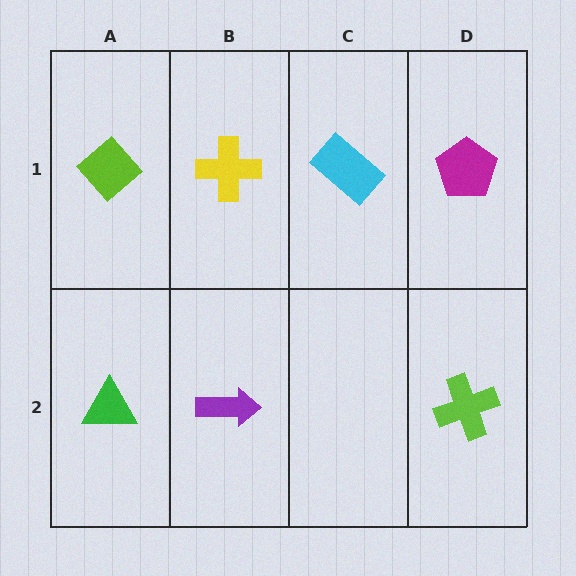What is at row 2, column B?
A purple arrow.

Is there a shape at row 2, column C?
No, that cell is empty.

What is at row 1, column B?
A yellow cross.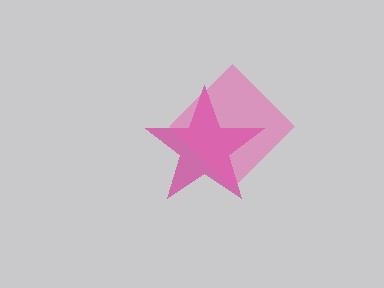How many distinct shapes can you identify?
There are 2 distinct shapes: a magenta star, a pink diamond.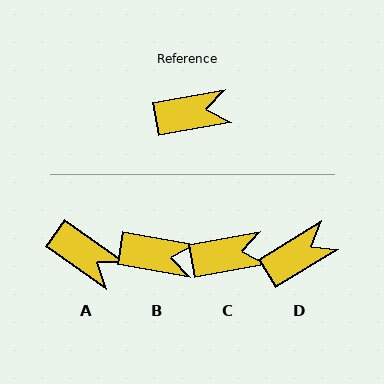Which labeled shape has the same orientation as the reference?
C.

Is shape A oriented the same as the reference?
No, it is off by about 46 degrees.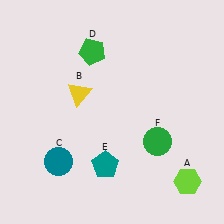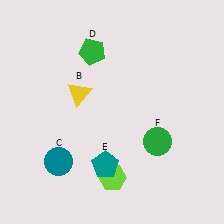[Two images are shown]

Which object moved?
The lime hexagon (A) moved left.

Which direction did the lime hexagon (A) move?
The lime hexagon (A) moved left.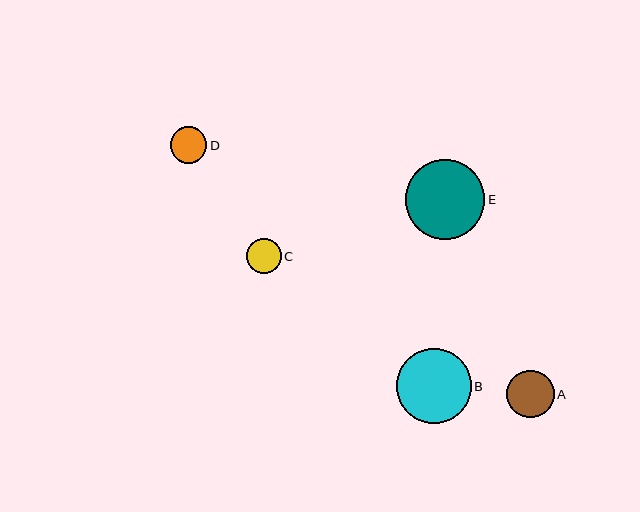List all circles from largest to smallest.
From largest to smallest: E, B, A, D, C.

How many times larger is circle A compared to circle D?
Circle A is approximately 1.3 times the size of circle D.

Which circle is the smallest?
Circle C is the smallest with a size of approximately 35 pixels.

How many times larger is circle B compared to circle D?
Circle B is approximately 2.1 times the size of circle D.